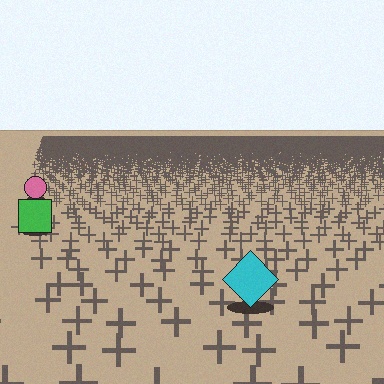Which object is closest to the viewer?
The cyan diamond is closest. The texture marks near it are larger and more spread out.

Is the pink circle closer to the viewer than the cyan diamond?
No. The cyan diamond is closer — you can tell from the texture gradient: the ground texture is coarser near it.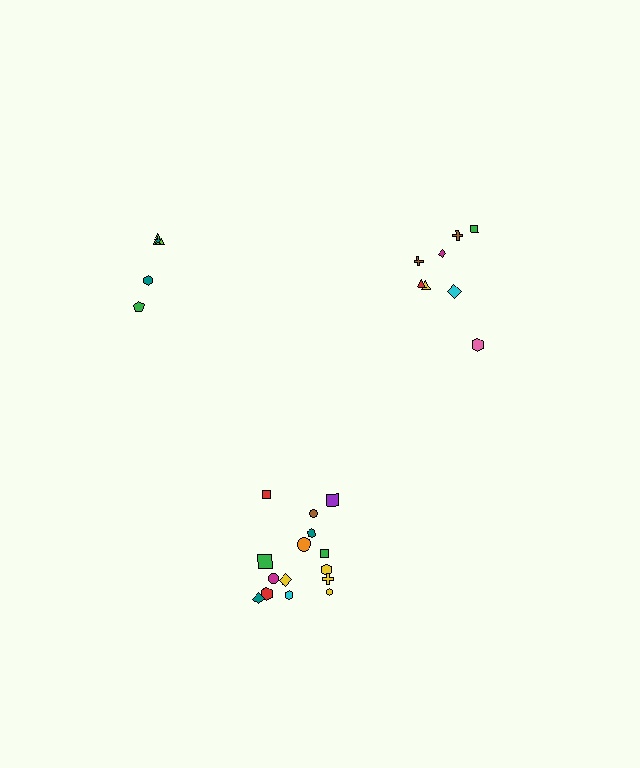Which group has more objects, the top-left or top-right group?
The top-right group.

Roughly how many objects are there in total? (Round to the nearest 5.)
Roughly 25 objects in total.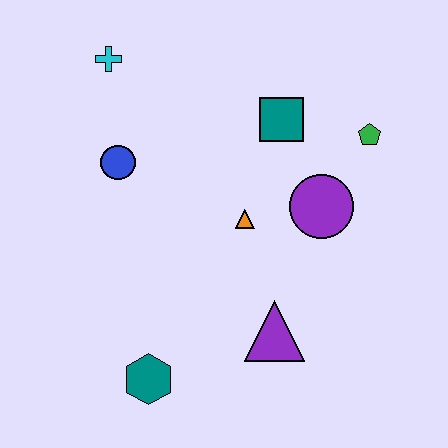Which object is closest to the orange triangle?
The purple circle is closest to the orange triangle.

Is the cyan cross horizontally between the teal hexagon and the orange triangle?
No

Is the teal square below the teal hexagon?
No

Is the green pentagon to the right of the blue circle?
Yes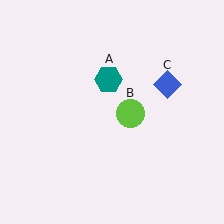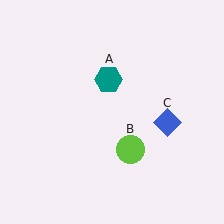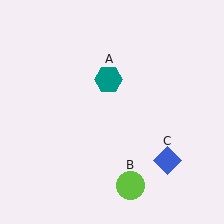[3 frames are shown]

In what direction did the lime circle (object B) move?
The lime circle (object B) moved down.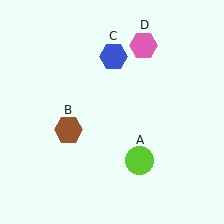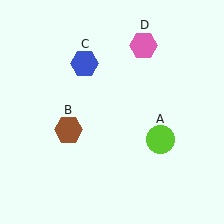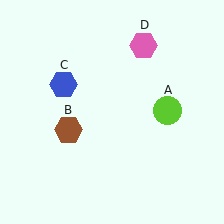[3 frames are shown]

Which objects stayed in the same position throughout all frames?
Brown hexagon (object B) and pink hexagon (object D) remained stationary.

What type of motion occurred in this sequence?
The lime circle (object A), blue hexagon (object C) rotated counterclockwise around the center of the scene.